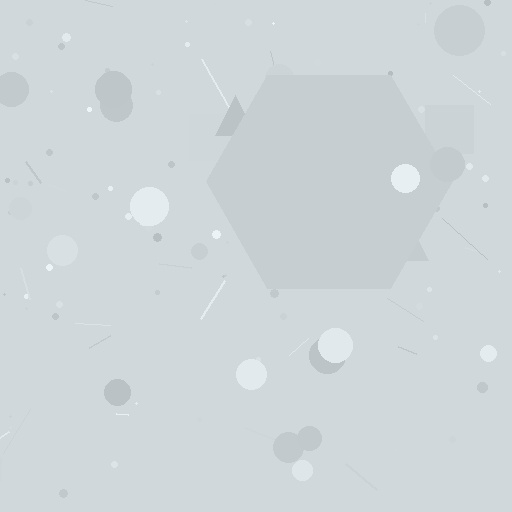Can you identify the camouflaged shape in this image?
The camouflaged shape is a hexagon.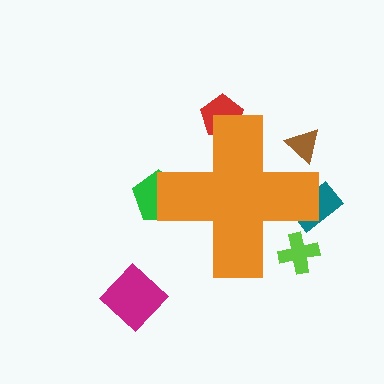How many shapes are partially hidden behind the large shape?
5 shapes are partially hidden.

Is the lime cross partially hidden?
Yes, the lime cross is partially hidden behind the orange cross.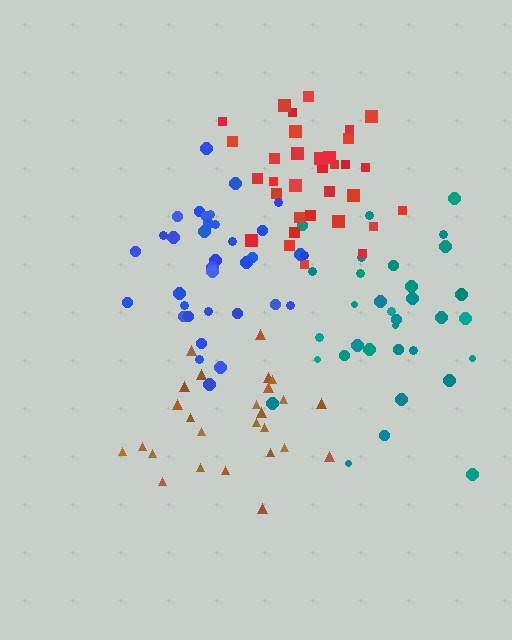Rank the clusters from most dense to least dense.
blue, red, brown, teal.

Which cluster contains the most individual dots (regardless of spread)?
Blue (35).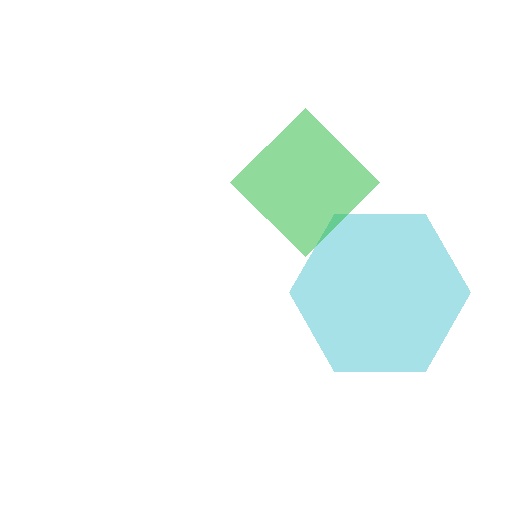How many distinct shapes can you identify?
There are 2 distinct shapes: a cyan hexagon, a green diamond.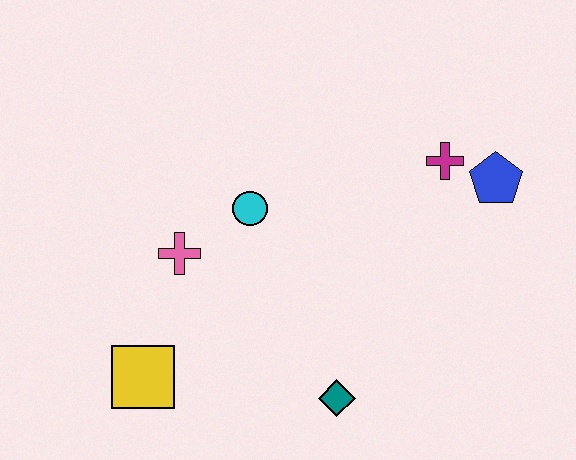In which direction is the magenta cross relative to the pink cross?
The magenta cross is to the right of the pink cross.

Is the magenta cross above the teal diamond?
Yes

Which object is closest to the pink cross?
The cyan circle is closest to the pink cross.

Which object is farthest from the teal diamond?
The blue pentagon is farthest from the teal diamond.